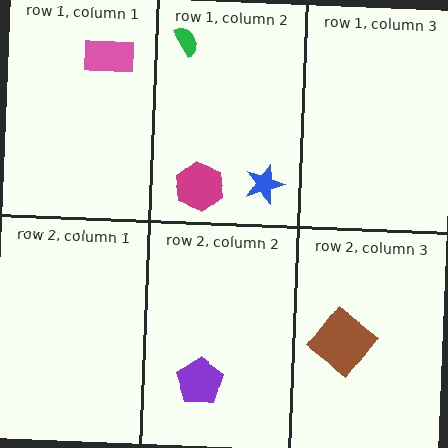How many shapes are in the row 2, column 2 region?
1.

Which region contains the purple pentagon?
The row 2, column 2 region.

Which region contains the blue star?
The row 1, column 2 region.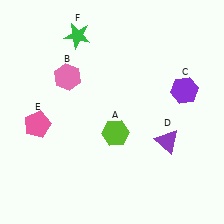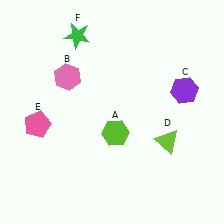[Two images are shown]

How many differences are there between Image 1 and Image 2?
There is 1 difference between the two images.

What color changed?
The triangle (D) changed from purple in Image 1 to lime in Image 2.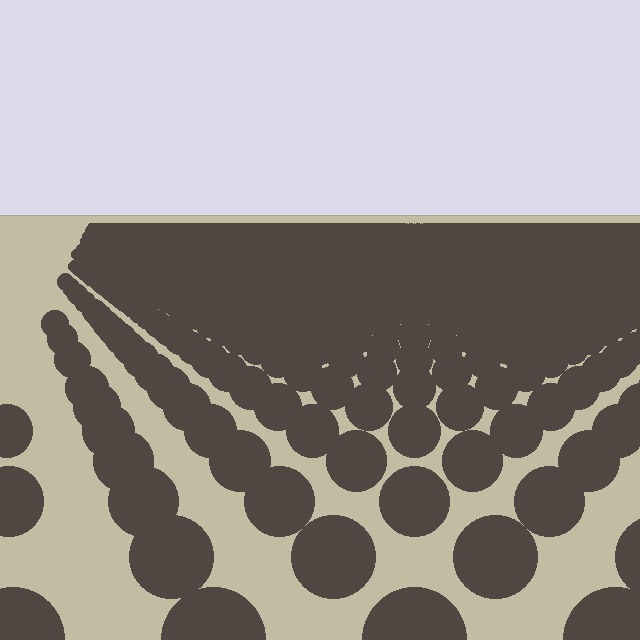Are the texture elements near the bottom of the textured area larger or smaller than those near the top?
Larger. Near the bottom, elements are closer to the viewer and appear at a bigger on-screen size.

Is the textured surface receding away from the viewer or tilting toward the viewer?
The surface is receding away from the viewer. Texture elements get smaller and denser toward the top.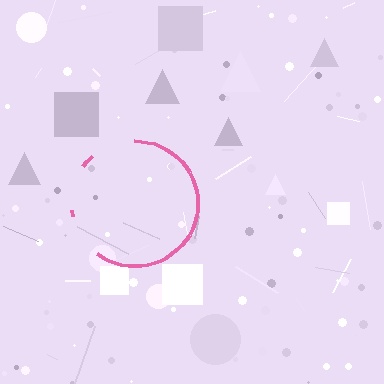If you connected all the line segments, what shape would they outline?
They would outline a circle.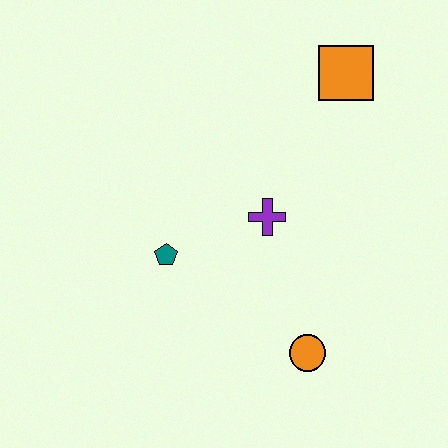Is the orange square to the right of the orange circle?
Yes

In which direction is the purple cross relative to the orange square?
The purple cross is below the orange square.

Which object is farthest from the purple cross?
The orange square is farthest from the purple cross.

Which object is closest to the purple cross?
The teal pentagon is closest to the purple cross.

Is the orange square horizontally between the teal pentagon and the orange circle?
No